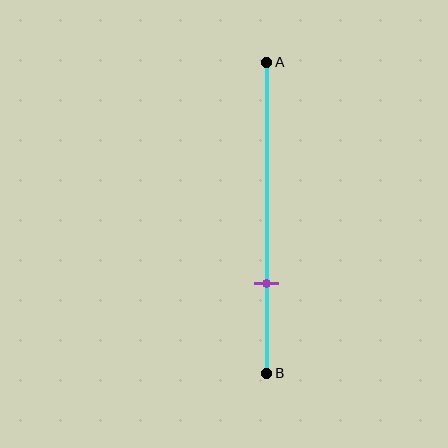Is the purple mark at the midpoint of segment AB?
No, the mark is at about 70% from A, not at the 50% midpoint.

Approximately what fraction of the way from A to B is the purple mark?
The purple mark is approximately 70% of the way from A to B.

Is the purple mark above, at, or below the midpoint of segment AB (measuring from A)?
The purple mark is below the midpoint of segment AB.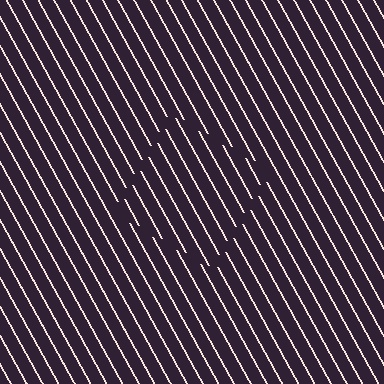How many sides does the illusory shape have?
4 sides — the line-ends trace a square.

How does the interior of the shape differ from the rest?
The interior of the shape contains the same grating, shifted by half a period — the contour is defined by the phase discontinuity where line-ends from the inner and outer gratings abut.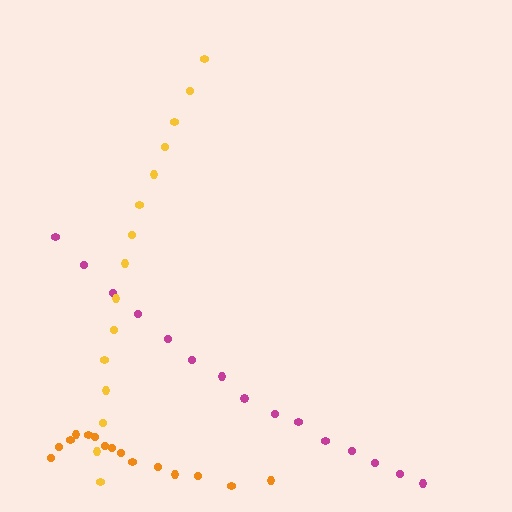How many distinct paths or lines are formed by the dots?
There are 3 distinct paths.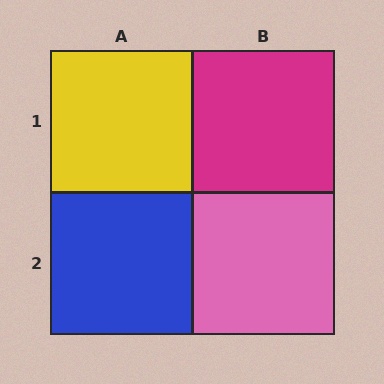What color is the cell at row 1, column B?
Magenta.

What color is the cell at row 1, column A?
Yellow.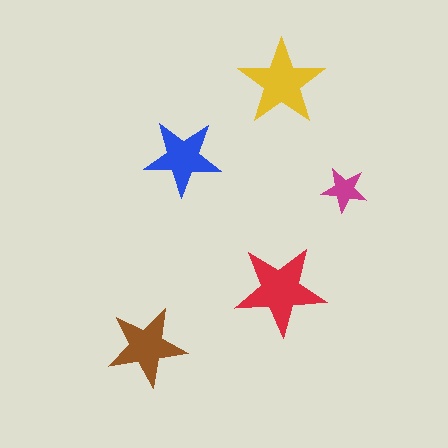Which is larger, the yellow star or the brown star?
The yellow one.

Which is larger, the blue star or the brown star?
The brown one.